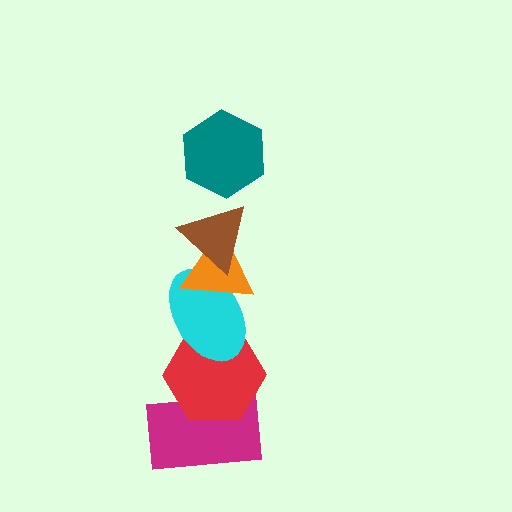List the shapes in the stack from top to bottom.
From top to bottom: the teal hexagon, the brown triangle, the orange triangle, the cyan ellipse, the red hexagon, the magenta rectangle.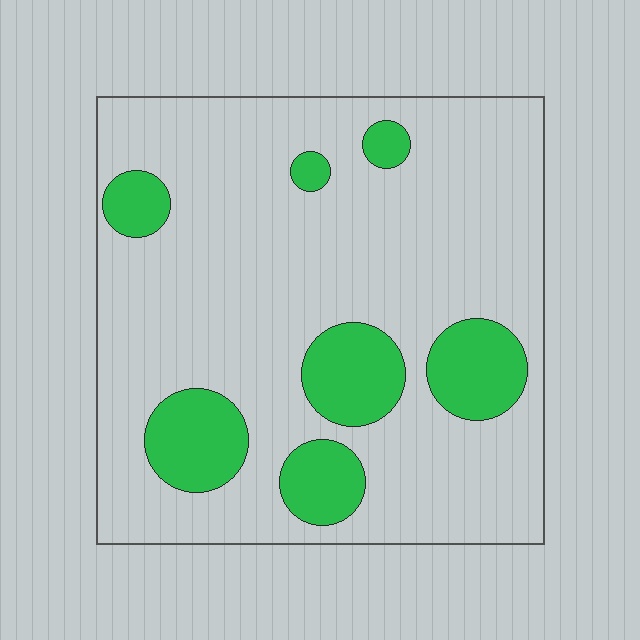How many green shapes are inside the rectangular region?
7.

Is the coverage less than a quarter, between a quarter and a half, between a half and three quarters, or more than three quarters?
Less than a quarter.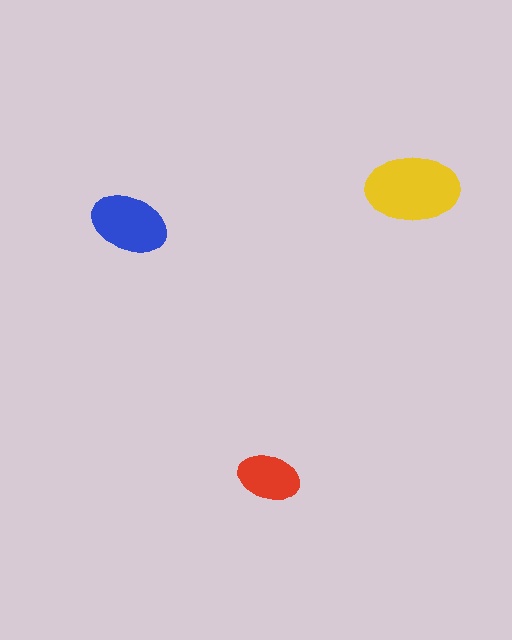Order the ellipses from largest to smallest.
the yellow one, the blue one, the red one.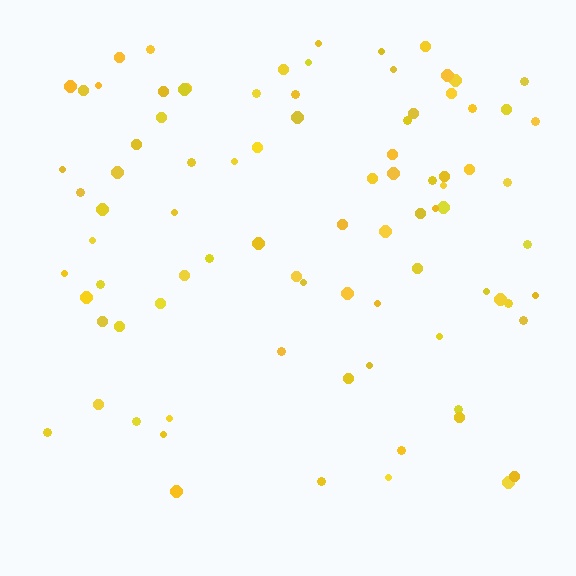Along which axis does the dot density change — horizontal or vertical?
Vertical.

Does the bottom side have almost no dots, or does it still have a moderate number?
Still a moderate number, just noticeably fewer than the top.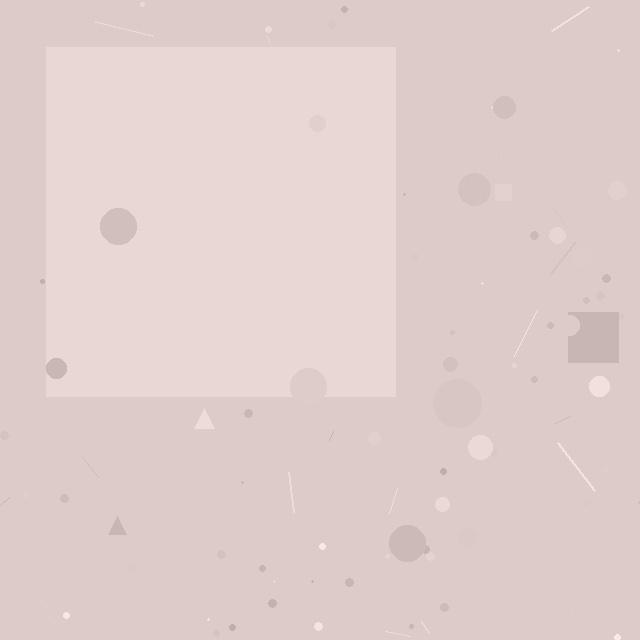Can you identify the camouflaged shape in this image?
The camouflaged shape is a square.